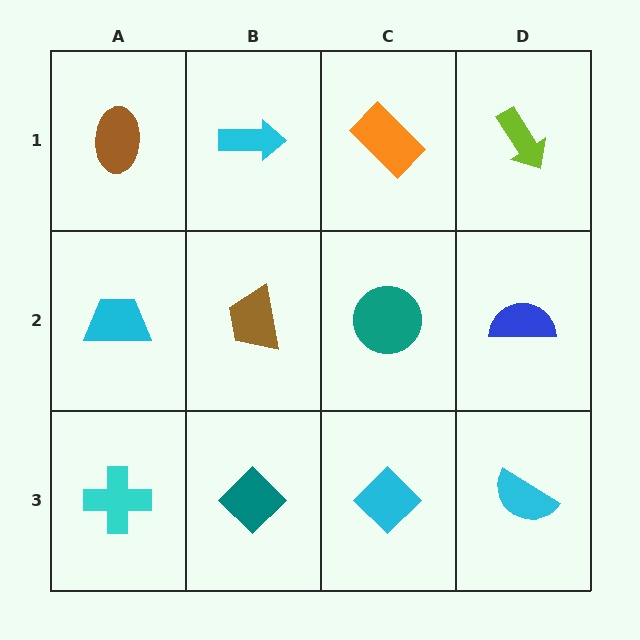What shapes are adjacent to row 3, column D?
A blue semicircle (row 2, column D), a cyan diamond (row 3, column C).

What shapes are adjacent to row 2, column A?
A brown ellipse (row 1, column A), a cyan cross (row 3, column A), a brown trapezoid (row 2, column B).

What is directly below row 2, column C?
A cyan diamond.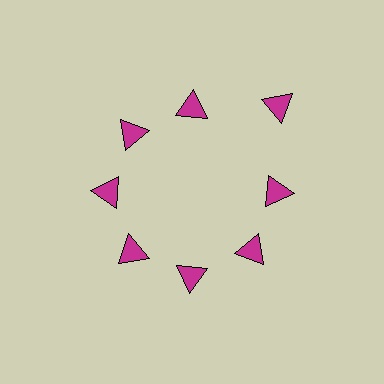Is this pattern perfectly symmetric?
No. The 8 magenta triangles are arranged in a ring, but one element near the 2 o'clock position is pushed outward from the center, breaking the 8-fold rotational symmetry.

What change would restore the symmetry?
The symmetry would be restored by moving it inward, back onto the ring so that all 8 triangles sit at equal angles and equal distance from the center.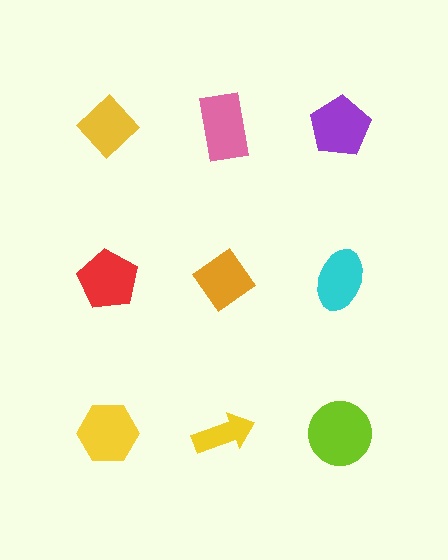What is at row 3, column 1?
A yellow hexagon.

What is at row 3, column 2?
A yellow arrow.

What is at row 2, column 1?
A red pentagon.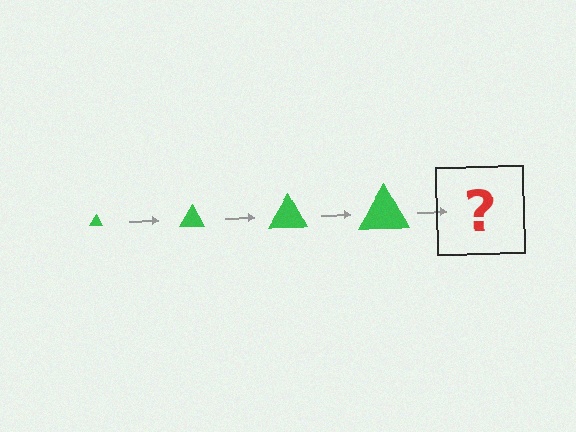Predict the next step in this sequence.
The next step is a green triangle, larger than the previous one.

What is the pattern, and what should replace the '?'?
The pattern is that the triangle gets progressively larger each step. The '?' should be a green triangle, larger than the previous one.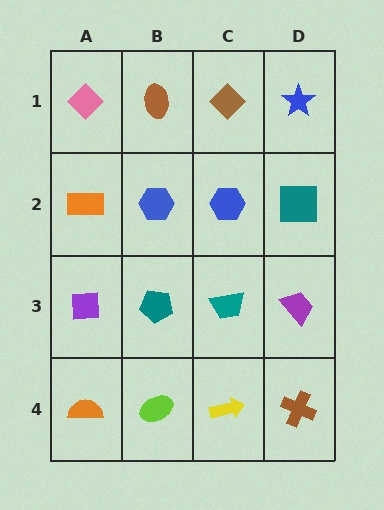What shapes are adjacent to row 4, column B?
A teal pentagon (row 3, column B), an orange semicircle (row 4, column A), a yellow arrow (row 4, column C).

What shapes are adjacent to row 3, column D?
A teal square (row 2, column D), a brown cross (row 4, column D), a teal trapezoid (row 3, column C).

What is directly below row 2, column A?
A purple square.